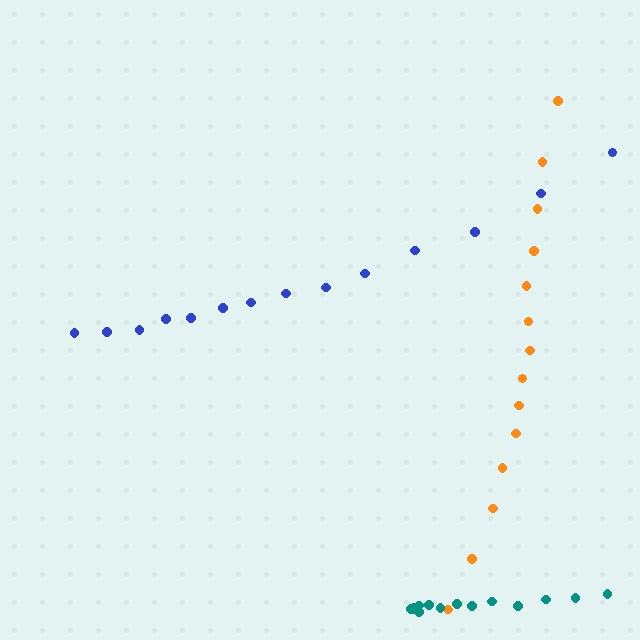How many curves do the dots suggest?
There are 3 distinct paths.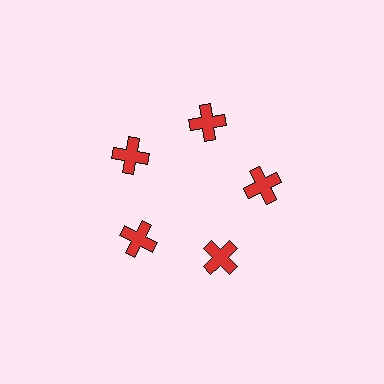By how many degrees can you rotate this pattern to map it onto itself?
The pattern maps onto itself every 72 degrees of rotation.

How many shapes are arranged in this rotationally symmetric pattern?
There are 5 shapes, arranged in 5 groups of 1.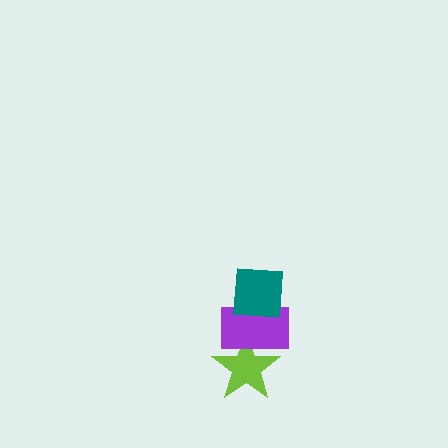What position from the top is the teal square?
The teal square is 1st from the top.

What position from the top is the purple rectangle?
The purple rectangle is 2nd from the top.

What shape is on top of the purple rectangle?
The teal square is on top of the purple rectangle.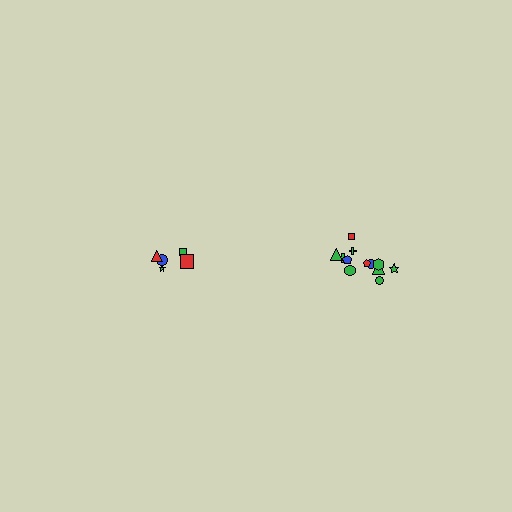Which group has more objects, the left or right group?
The right group.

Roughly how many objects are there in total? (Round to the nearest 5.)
Roughly 15 objects in total.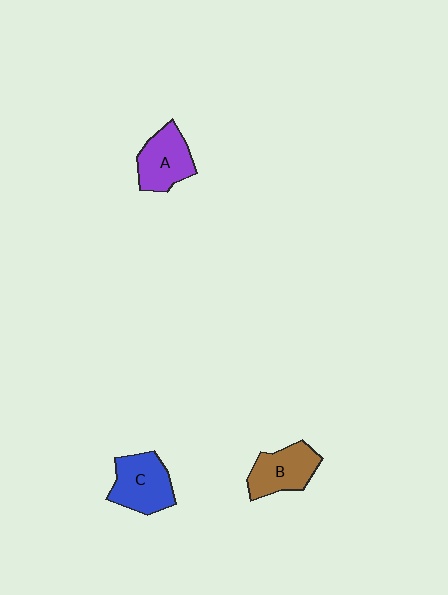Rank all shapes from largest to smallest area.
From largest to smallest: C (blue), B (brown), A (purple).